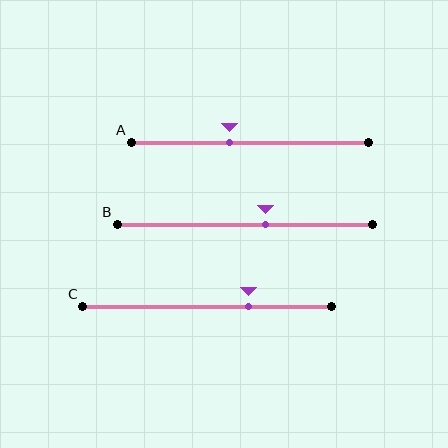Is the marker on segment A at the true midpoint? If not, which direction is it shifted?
No, the marker on segment A is shifted to the left by about 8% of the segment length.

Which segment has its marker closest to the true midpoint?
Segment B has its marker closest to the true midpoint.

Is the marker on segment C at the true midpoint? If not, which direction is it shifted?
No, the marker on segment C is shifted to the right by about 17% of the segment length.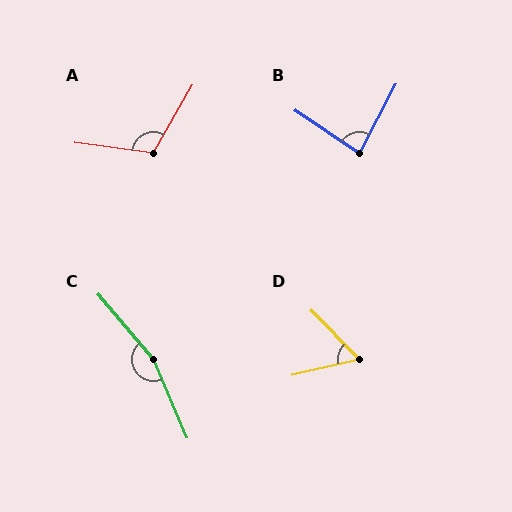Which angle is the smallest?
D, at approximately 59 degrees.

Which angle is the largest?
C, at approximately 163 degrees.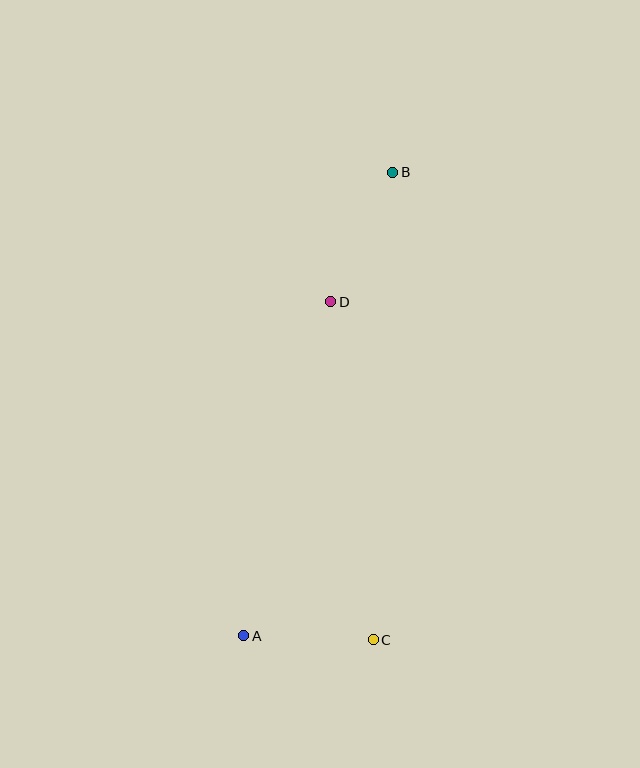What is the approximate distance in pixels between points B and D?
The distance between B and D is approximately 143 pixels.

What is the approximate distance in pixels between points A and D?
The distance between A and D is approximately 345 pixels.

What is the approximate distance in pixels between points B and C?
The distance between B and C is approximately 468 pixels.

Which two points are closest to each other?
Points A and C are closest to each other.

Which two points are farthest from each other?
Points A and B are farthest from each other.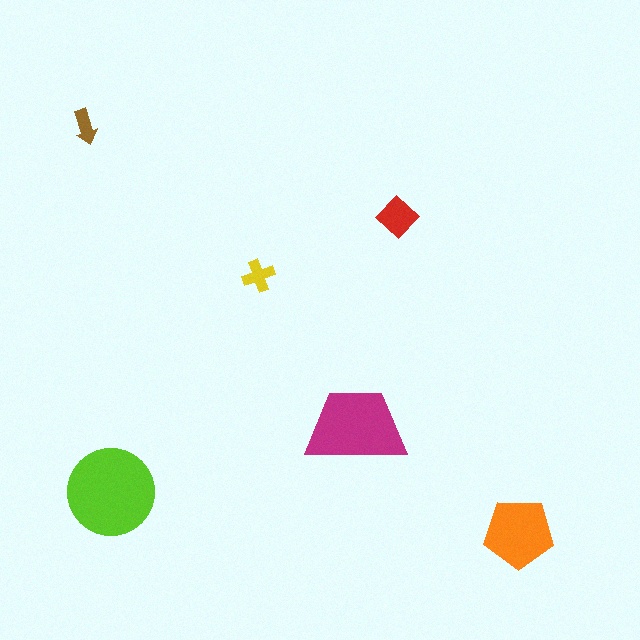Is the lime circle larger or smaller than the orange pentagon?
Larger.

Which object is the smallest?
The brown arrow.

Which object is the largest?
The lime circle.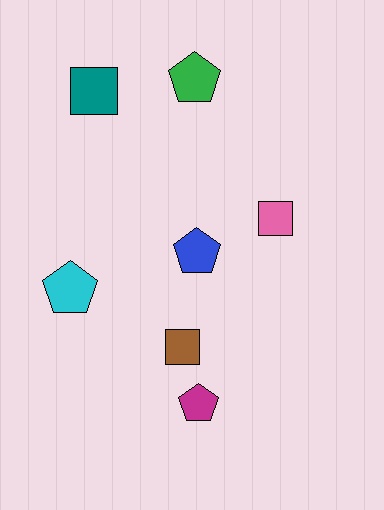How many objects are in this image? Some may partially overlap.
There are 7 objects.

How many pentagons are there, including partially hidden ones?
There are 4 pentagons.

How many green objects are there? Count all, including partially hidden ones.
There is 1 green object.